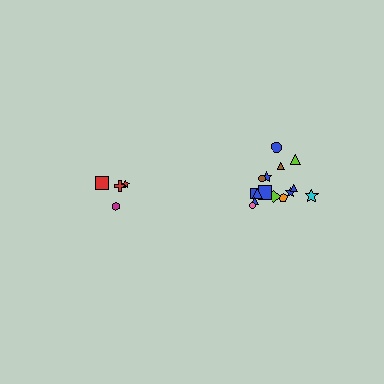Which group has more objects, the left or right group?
The right group.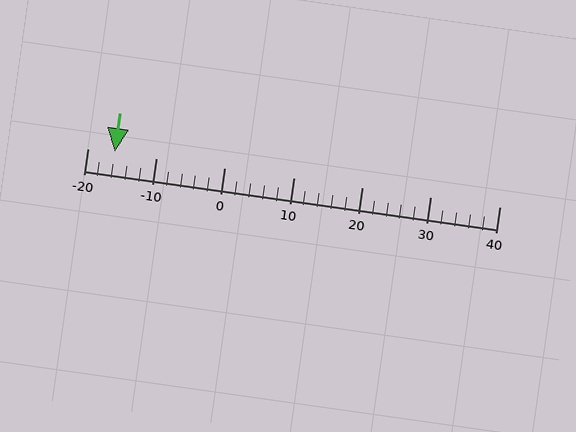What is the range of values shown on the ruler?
The ruler shows values from -20 to 40.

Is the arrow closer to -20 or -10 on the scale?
The arrow is closer to -20.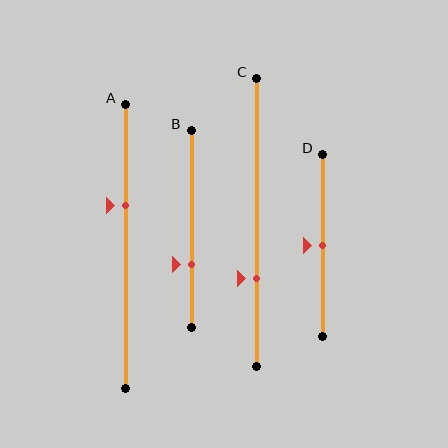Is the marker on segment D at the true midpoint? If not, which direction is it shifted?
Yes, the marker on segment D is at the true midpoint.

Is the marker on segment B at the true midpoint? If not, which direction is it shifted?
No, the marker on segment B is shifted downward by about 18% of the segment length.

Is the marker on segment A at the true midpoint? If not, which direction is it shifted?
No, the marker on segment A is shifted upward by about 14% of the segment length.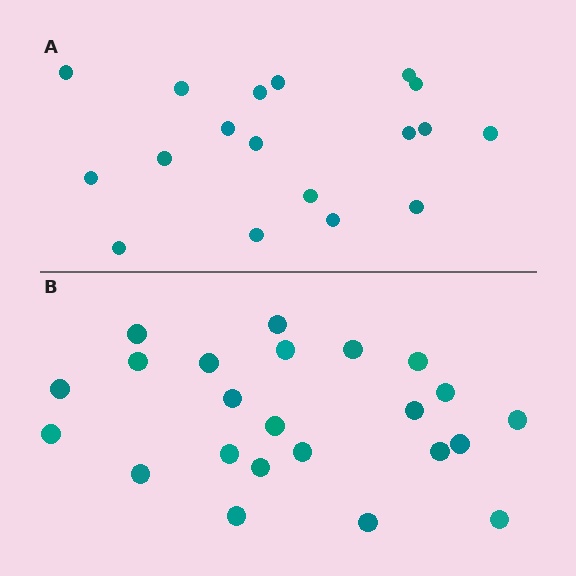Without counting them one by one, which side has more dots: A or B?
Region B (the bottom region) has more dots.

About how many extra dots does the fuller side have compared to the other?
Region B has about 5 more dots than region A.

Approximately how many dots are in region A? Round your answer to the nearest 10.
About 20 dots. (The exact count is 18, which rounds to 20.)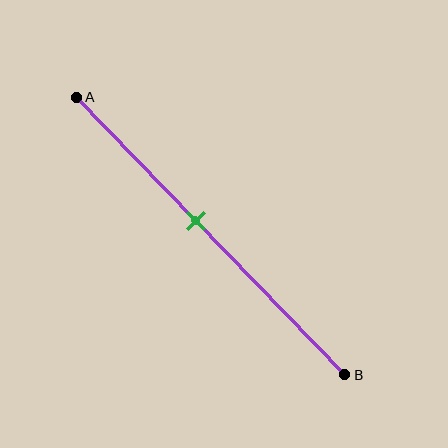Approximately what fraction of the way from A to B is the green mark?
The green mark is approximately 45% of the way from A to B.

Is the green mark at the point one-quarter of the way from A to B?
No, the mark is at about 45% from A, not at the 25% one-quarter point.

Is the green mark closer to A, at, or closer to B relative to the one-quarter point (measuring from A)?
The green mark is closer to point B than the one-quarter point of segment AB.